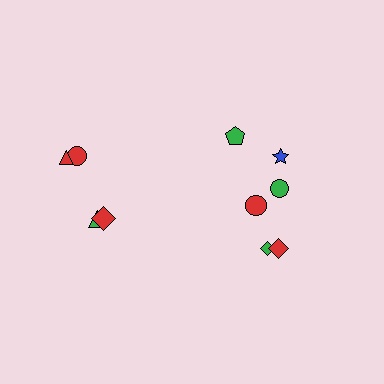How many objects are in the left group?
There are 4 objects.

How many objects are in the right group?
There are 6 objects.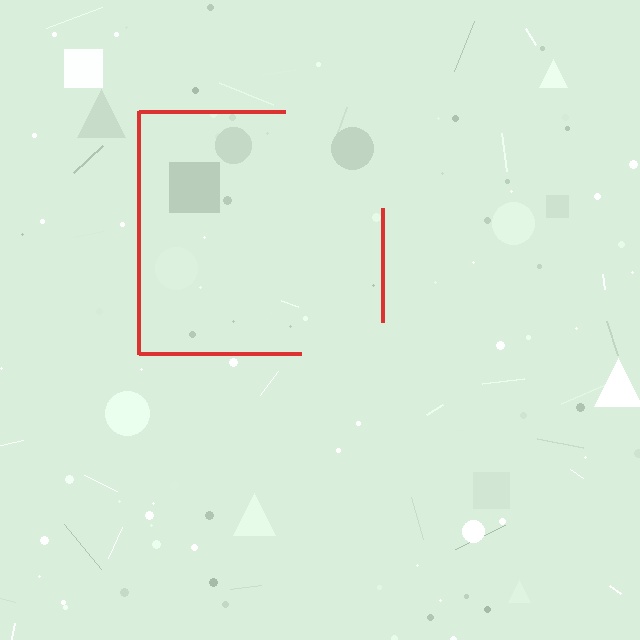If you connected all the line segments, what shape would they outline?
They would outline a square.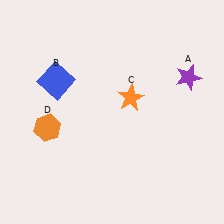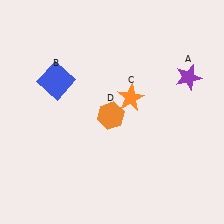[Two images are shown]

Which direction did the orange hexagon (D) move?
The orange hexagon (D) moved right.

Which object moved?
The orange hexagon (D) moved right.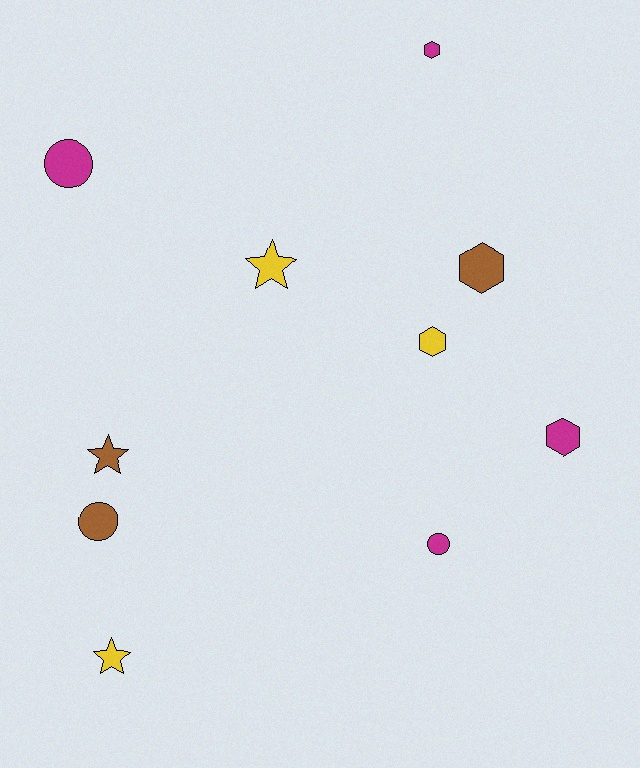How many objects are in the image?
There are 10 objects.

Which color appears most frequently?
Magenta, with 4 objects.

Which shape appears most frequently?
Hexagon, with 4 objects.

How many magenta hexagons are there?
There are 2 magenta hexagons.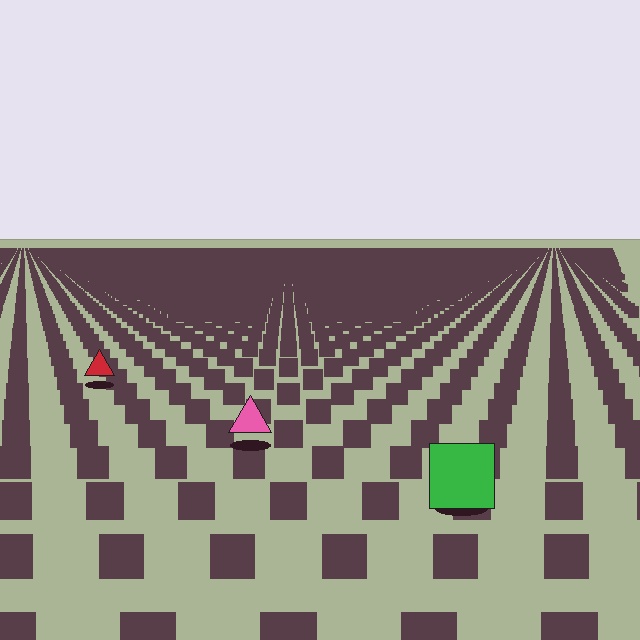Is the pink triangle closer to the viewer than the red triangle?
Yes. The pink triangle is closer — you can tell from the texture gradient: the ground texture is coarser near it.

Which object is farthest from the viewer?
The red triangle is farthest from the viewer. It appears smaller and the ground texture around it is denser.